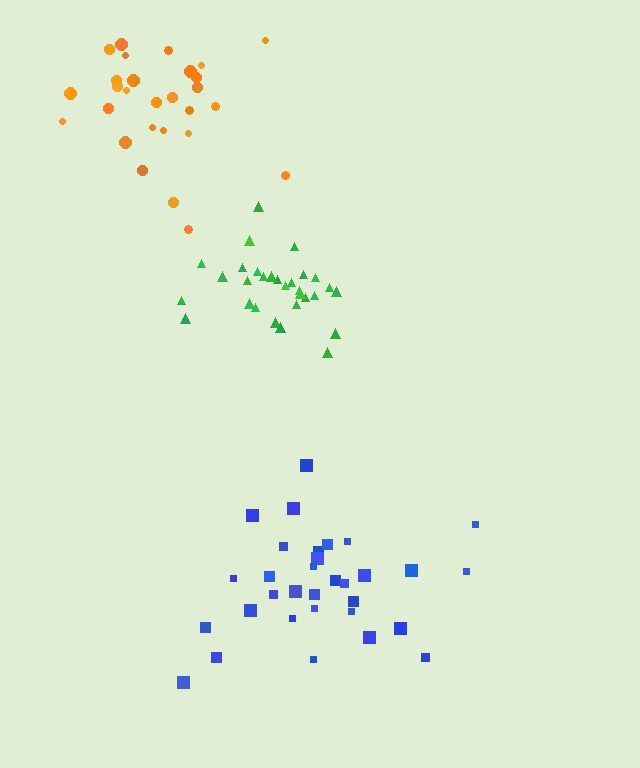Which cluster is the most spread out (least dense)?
Orange.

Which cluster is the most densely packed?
Green.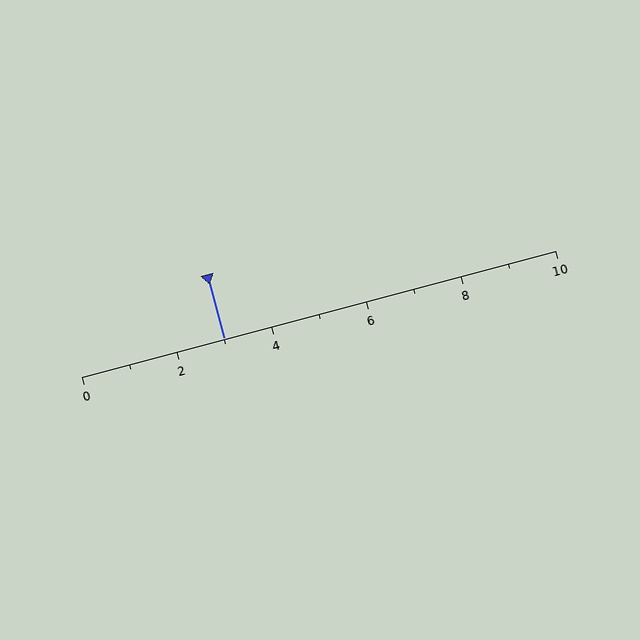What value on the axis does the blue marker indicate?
The marker indicates approximately 3.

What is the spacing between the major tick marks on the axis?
The major ticks are spaced 2 apart.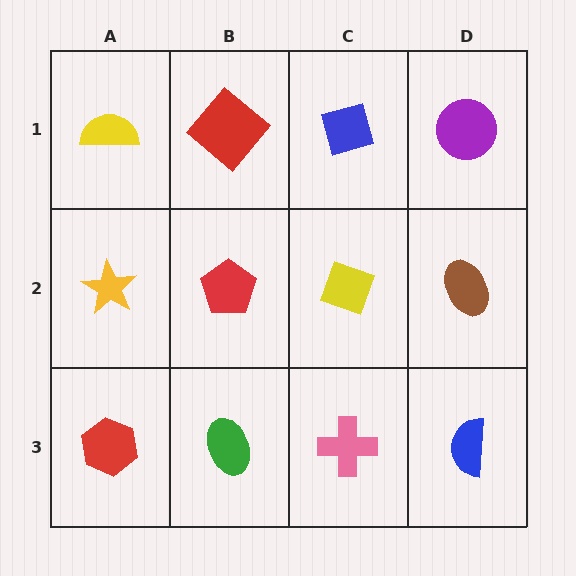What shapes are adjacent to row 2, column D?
A purple circle (row 1, column D), a blue semicircle (row 3, column D), a yellow diamond (row 2, column C).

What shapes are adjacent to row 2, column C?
A blue diamond (row 1, column C), a pink cross (row 3, column C), a red pentagon (row 2, column B), a brown ellipse (row 2, column D).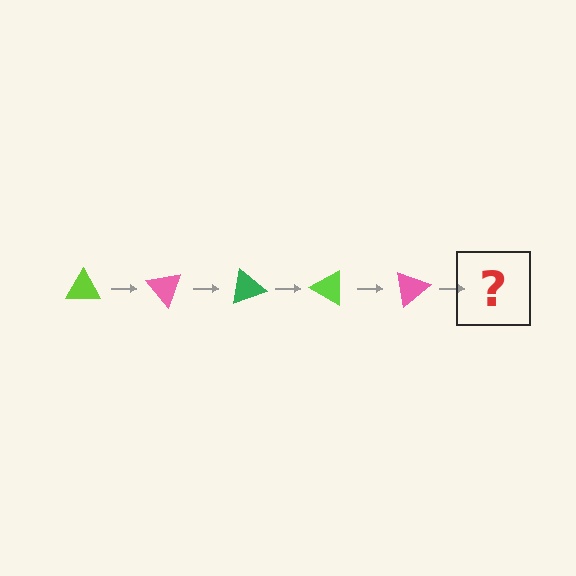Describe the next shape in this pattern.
It should be a green triangle, rotated 250 degrees from the start.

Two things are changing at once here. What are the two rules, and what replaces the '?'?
The two rules are that it rotates 50 degrees each step and the color cycles through lime, pink, and green. The '?' should be a green triangle, rotated 250 degrees from the start.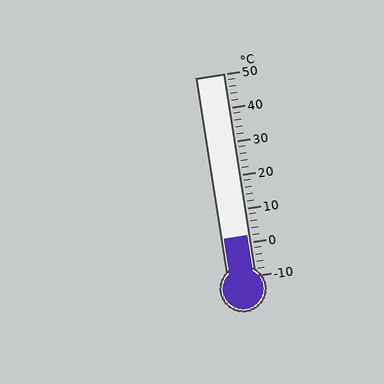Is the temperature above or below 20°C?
The temperature is below 20°C.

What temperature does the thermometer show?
The thermometer shows approximately 2°C.